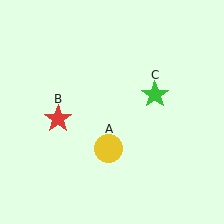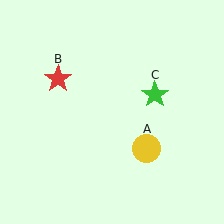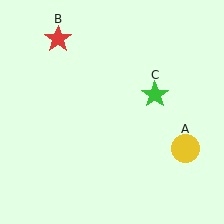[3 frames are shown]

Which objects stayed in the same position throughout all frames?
Green star (object C) remained stationary.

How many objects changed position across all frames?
2 objects changed position: yellow circle (object A), red star (object B).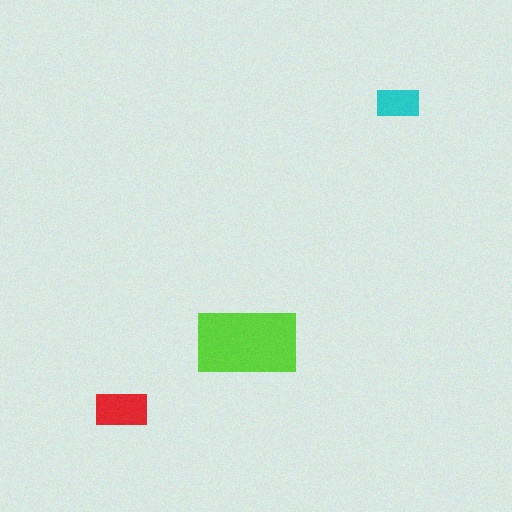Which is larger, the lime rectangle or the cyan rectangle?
The lime one.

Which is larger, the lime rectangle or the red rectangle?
The lime one.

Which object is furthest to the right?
The cyan rectangle is rightmost.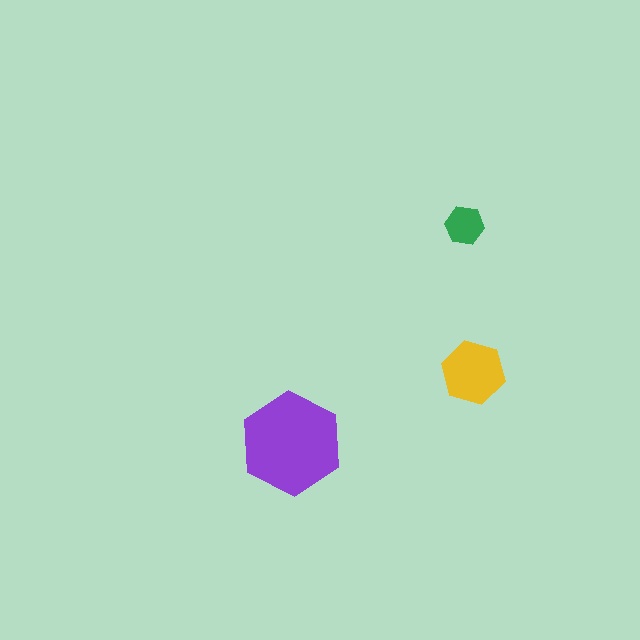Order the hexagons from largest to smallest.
the purple one, the yellow one, the green one.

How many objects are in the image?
There are 3 objects in the image.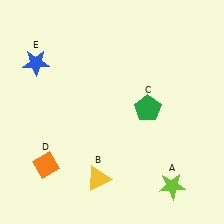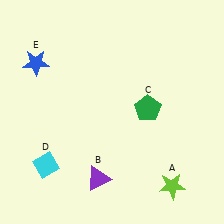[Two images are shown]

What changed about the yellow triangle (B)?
In Image 1, B is yellow. In Image 2, it changed to purple.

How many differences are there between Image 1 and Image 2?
There are 2 differences between the two images.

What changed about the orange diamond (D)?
In Image 1, D is orange. In Image 2, it changed to cyan.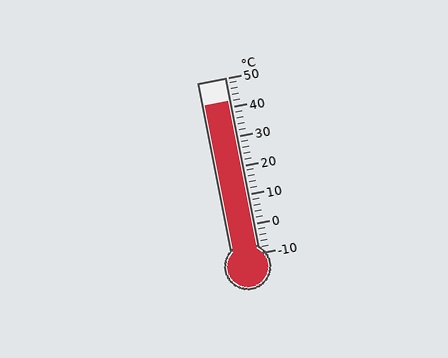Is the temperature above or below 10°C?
The temperature is above 10°C.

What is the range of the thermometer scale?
The thermometer scale ranges from -10°C to 50°C.